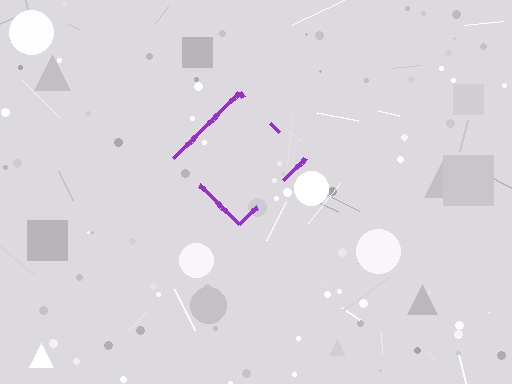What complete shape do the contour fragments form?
The contour fragments form a diamond.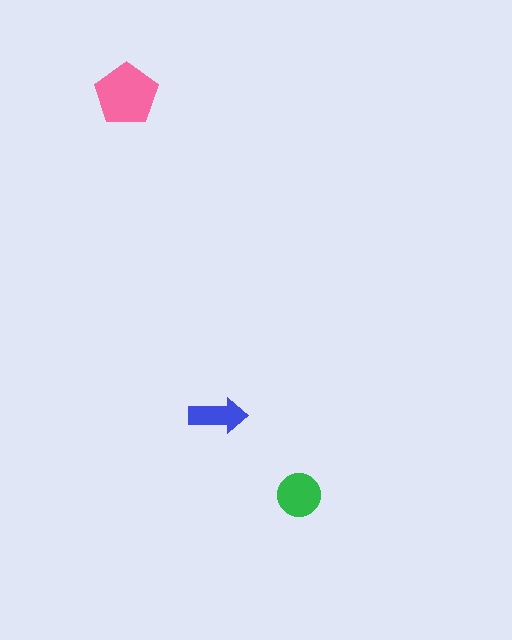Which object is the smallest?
The blue arrow.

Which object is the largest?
The pink pentagon.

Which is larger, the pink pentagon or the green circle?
The pink pentagon.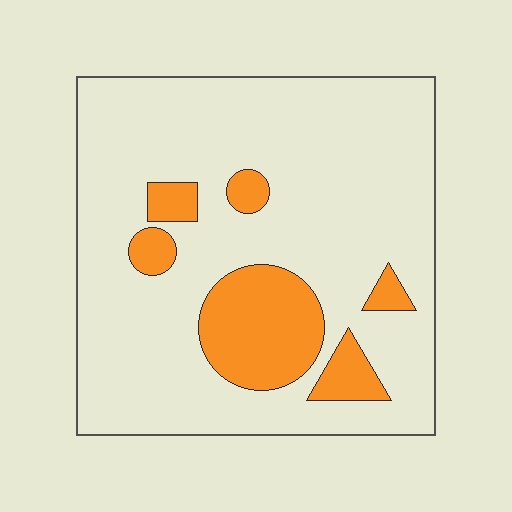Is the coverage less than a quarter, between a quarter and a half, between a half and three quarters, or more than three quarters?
Less than a quarter.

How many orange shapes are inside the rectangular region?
6.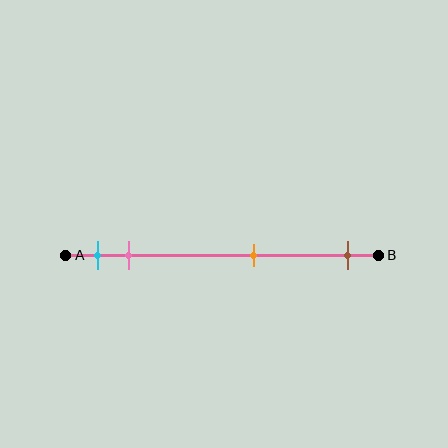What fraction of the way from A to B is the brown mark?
The brown mark is approximately 90% (0.9) of the way from A to B.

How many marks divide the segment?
There are 4 marks dividing the segment.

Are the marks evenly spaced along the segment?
No, the marks are not evenly spaced.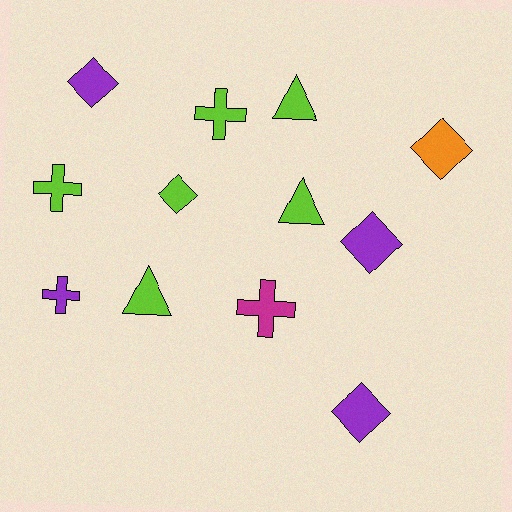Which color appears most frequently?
Lime, with 6 objects.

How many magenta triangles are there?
There are no magenta triangles.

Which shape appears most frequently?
Diamond, with 5 objects.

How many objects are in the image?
There are 12 objects.